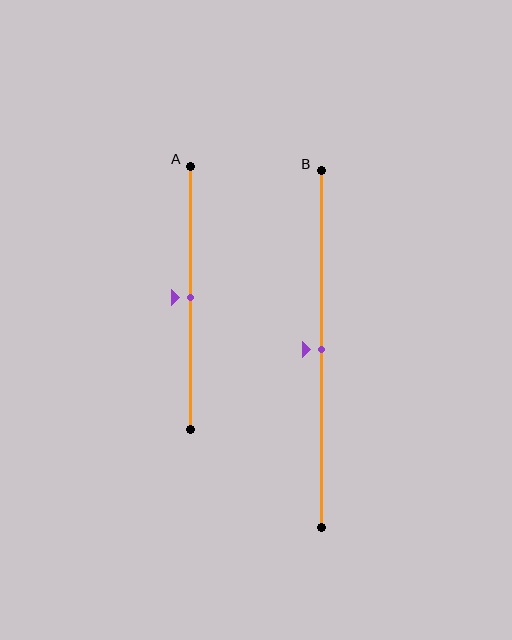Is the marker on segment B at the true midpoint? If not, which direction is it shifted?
Yes, the marker on segment B is at the true midpoint.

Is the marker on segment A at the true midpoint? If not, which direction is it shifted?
Yes, the marker on segment A is at the true midpoint.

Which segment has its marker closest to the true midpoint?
Segment A has its marker closest to the true midpoint.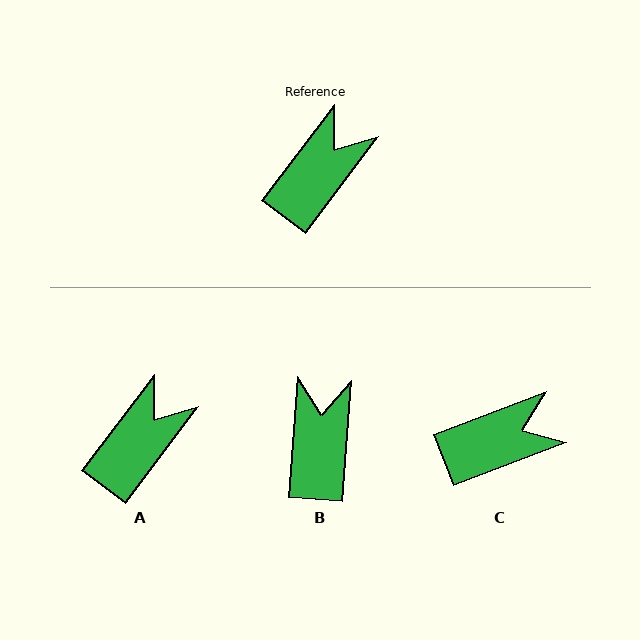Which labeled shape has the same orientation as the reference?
A.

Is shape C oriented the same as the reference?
No, it is off by about 32 degrees.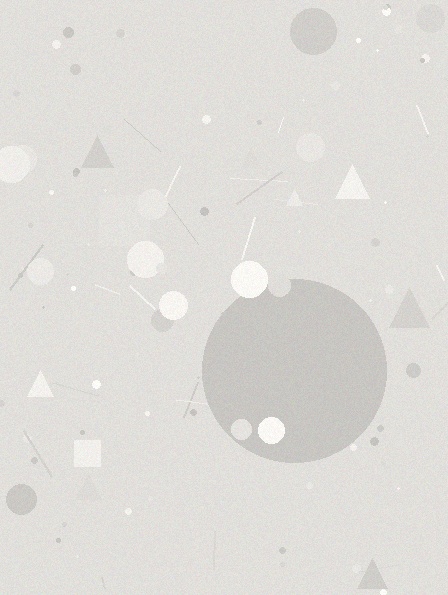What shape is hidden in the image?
A circle is hidden in the image.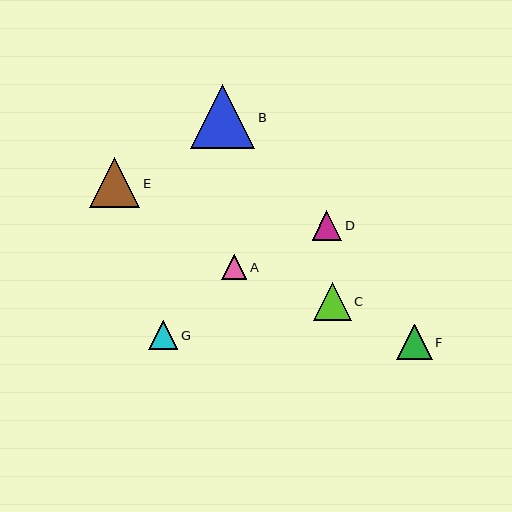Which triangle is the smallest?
Triangle A is the smallest with a size of approximately 25 pixels.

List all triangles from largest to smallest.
From largest to smallest: B, E, C, F, D, G, A.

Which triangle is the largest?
Triangle B is the largest with a size of approximately 64 pixels.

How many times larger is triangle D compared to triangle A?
Triangle D is approximately 1.2 times the size of triangle A.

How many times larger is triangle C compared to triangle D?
Triangle C is approximately 1.3 times the size of triangle D.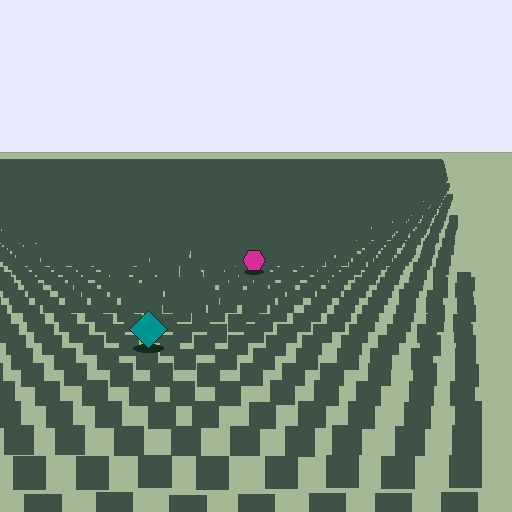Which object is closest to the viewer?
The teal diamond is closest. The texture marks near it are larger and more spread out.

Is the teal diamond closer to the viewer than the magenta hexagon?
Yes. The teal diamond is closer — you can tell from the texture gradient: the ground texture is coarser near it.